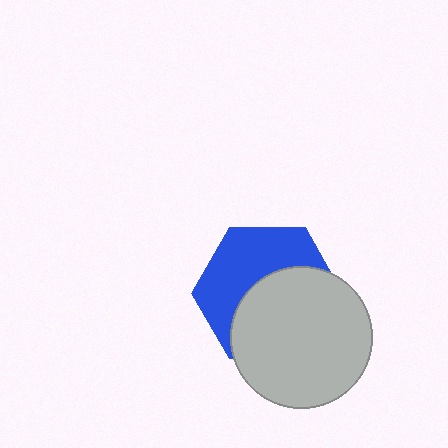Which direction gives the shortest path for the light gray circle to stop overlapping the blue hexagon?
Moving down gives the shortest separation.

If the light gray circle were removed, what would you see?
You would see the complete blue hexagon.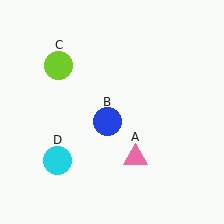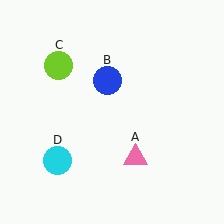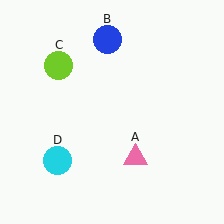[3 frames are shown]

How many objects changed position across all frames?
1 object changed position: blue circle (object B).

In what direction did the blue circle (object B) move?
The blue circle (object B) moved up.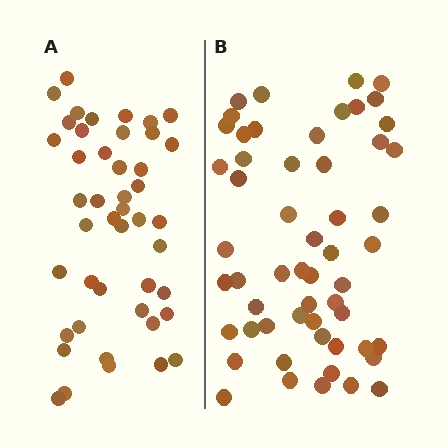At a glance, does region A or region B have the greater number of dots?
Region B (the right region) has more dots.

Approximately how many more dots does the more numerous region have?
Region B has roughly 10 or so more dots than region A.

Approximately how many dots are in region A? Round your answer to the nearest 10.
About 40 dots. (The exact count is 45, which rounds to 40.)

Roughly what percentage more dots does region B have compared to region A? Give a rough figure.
About 20% more.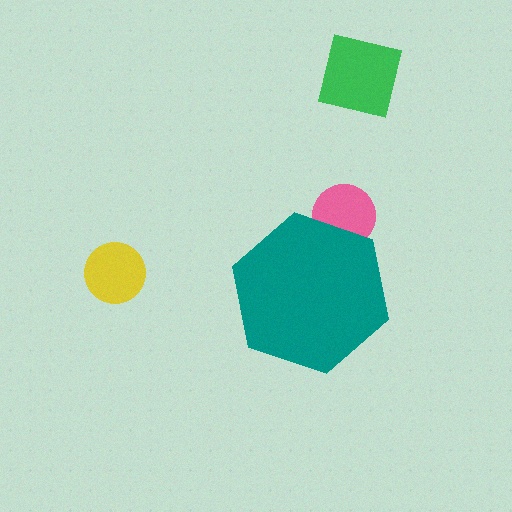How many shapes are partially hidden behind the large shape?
1 shape is partially hidden.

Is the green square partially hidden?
No, the green square is fully visible.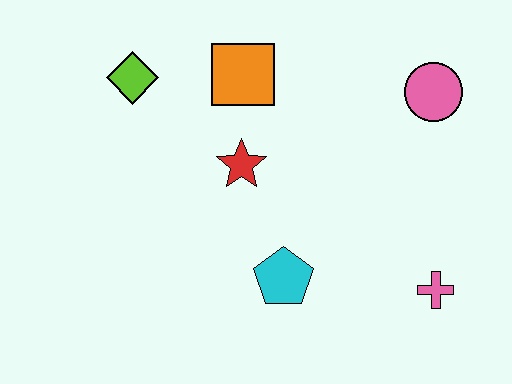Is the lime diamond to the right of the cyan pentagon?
No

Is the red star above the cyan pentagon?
Yes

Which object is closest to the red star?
The orange square is closest to the red star.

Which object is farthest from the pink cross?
The lime diamond is farthest from the pink cross.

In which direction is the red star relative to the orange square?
The red star is below the orange square.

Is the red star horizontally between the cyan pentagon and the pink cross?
No